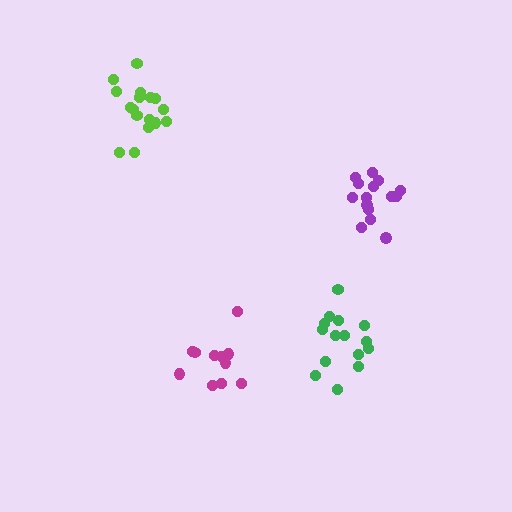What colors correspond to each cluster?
The clusters are colored: magenta, lime, purple, green.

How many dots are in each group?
Group 1: 11 dots, Group 2: 17 dots, Group 3: 15 dots, Group 4: 15 dots (58 total).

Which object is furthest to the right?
The purple cluster is rightmost.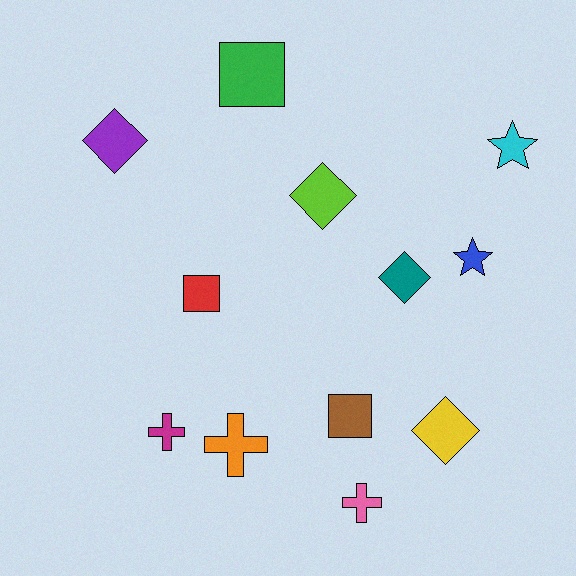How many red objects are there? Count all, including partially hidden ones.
There is 1 red object.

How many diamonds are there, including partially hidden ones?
There are 4 diamonds.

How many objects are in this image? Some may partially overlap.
There are 12 objects.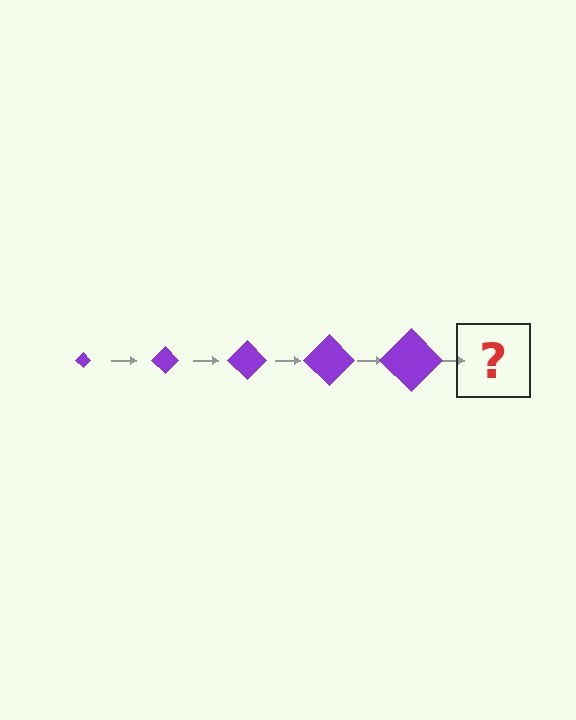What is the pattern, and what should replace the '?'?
The pattern is that the diamond gets progressively larger each step. The '?' should be a purple diamond, larger than the previous one.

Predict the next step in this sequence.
The next step is a purple diamond, larger than the previous one.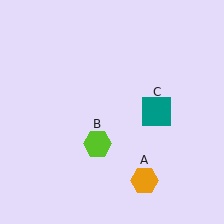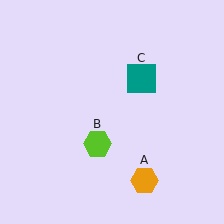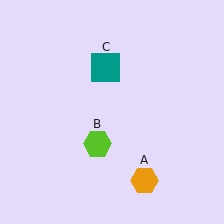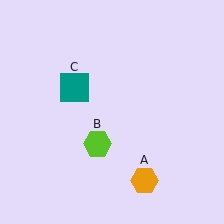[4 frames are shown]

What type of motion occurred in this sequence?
The teal square (object C) rotated counterclockwise around the center of the scene.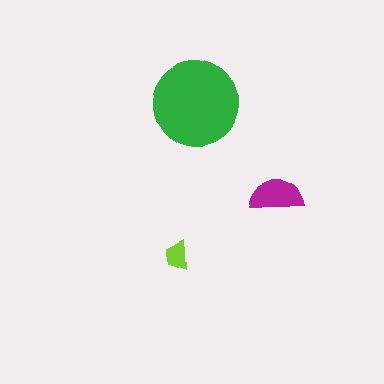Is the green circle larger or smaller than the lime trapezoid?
Larger.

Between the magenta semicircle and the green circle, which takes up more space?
The green circle.